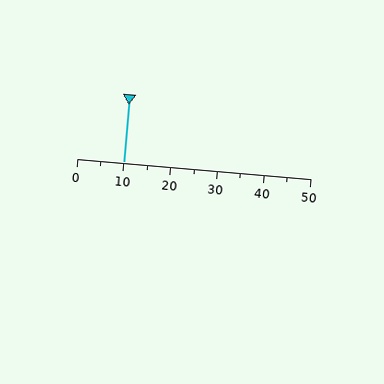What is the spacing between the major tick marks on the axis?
The major ticks are spaced 10 apart.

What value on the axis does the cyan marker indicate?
The marker indicates approximately 10.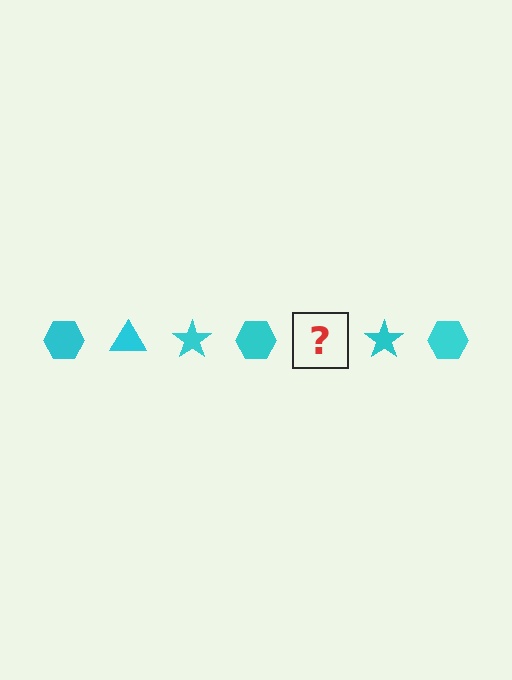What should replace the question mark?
The question mark should be replaced with a cyan triangle.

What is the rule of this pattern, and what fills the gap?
The rule is that the pattern cycles through hexagon, triangle, star shapes in cyan. The gap should be filled with a cyan triangle.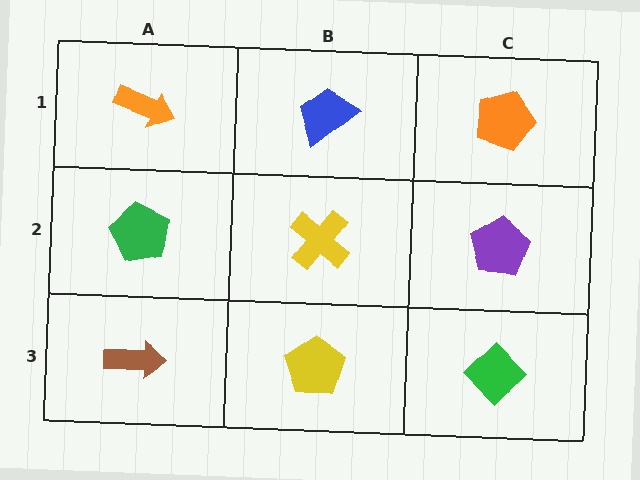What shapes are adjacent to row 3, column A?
A green pentagon (row 2, column A), a yellow pentagon (row 3, column B).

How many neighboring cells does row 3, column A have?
2.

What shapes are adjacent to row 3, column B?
A yellow cross (row 2, column B), a brown arrow (row 3, column A), a green diamond (row 3, column C).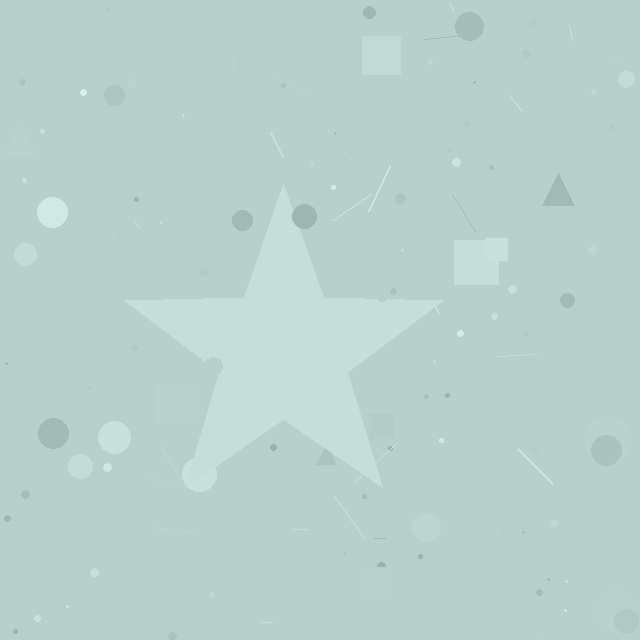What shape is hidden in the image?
A star is hidden in the image.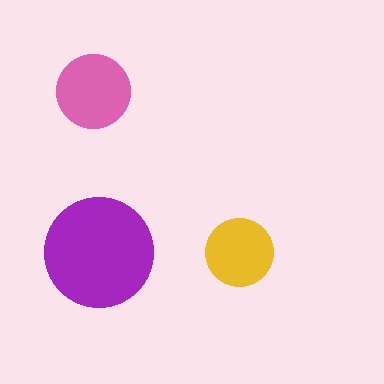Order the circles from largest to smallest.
the purple one, the pink one, the yellow one.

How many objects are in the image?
There are 3 objects in the image.